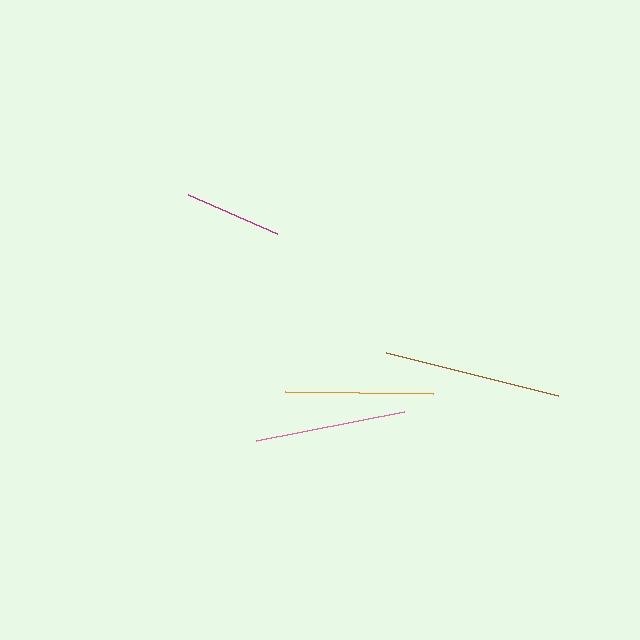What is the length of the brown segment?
The brown segment is approximately 177 pixels long.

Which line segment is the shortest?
The magenta line is the shortest at approximately 98 pixels.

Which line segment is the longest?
The brown line is the longest at approximately 177 pixels.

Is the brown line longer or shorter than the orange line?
The brown line is longer than the orange line.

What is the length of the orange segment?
The orange segment is approximately 148 pixels long.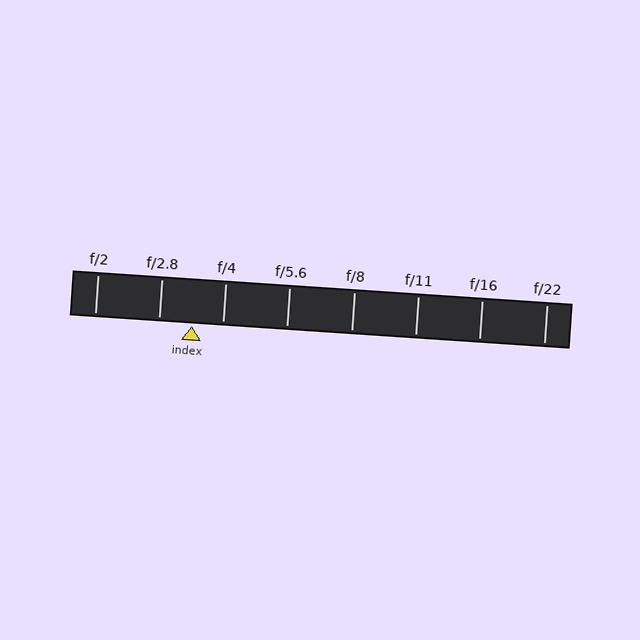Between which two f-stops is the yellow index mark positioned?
The index mark is between f/2.8 and f/4.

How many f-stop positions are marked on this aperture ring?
There are 8 f-stop positions marked.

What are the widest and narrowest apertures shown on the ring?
The widest aperture shown is f/2 and the narrowest is f/22.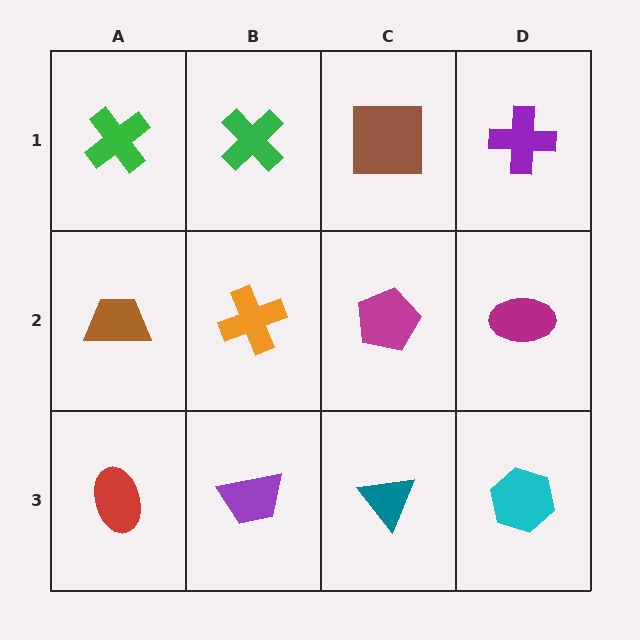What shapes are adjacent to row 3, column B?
An orange cross (row 2, column B), a red ellipse (row 3, column A), a teal triangle (row 3, column C).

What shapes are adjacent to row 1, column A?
A brown trapezoid (row 2, column A), a green cross (row 1, column B).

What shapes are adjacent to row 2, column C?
A brown square (row 1, column C), a teal triangle (row 3, column C), an orange cross (row 2, column B), a magenta ellipse (row 2, column D).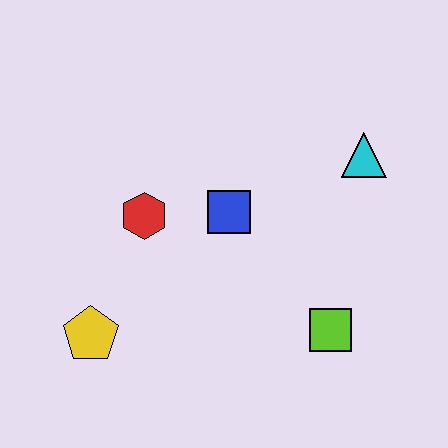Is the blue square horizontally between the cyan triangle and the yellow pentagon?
Yes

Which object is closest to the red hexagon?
The blue square is closest to the red hexagon.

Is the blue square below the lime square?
No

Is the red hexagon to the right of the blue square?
No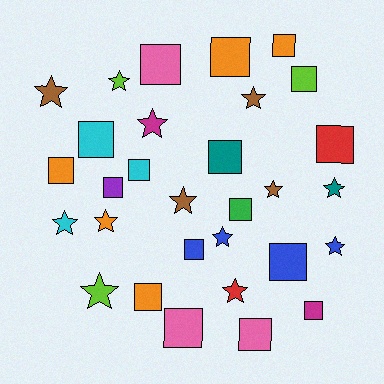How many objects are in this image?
There are 30 objects.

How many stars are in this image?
There are 13 stars.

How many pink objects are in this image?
There are 3 pink objects.